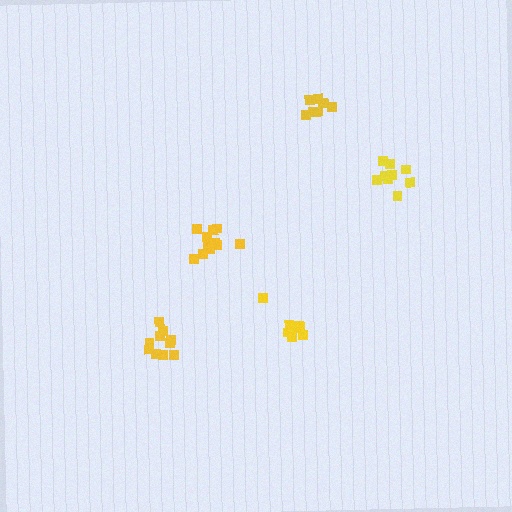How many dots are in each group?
Group 1: 9 dots, Group 2: 11 dots, Group 3: 7 dots, Group 4: 10 dots, Group 5: 9 dots (46 total).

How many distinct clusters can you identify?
There are 5 distinct clusters.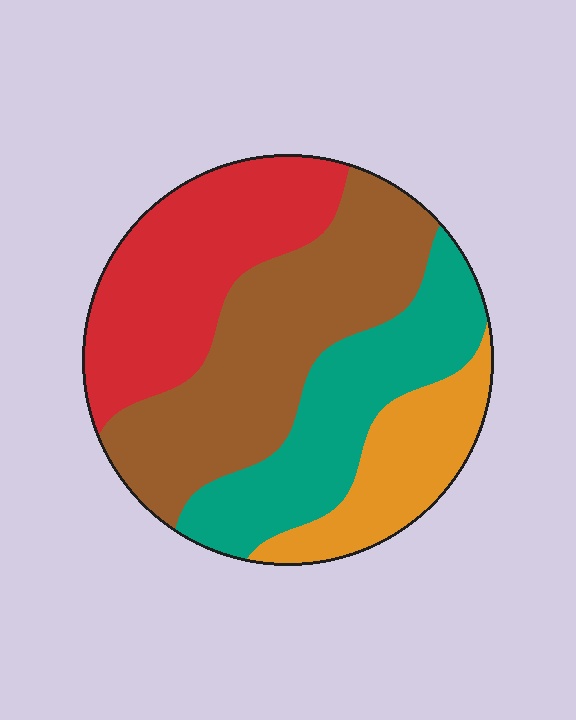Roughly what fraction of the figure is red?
Red takes up about one quarter (1/4) of the figure.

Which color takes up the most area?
Brown, at roughly 35%.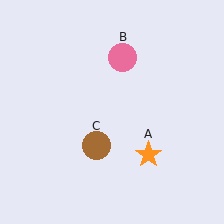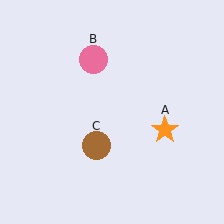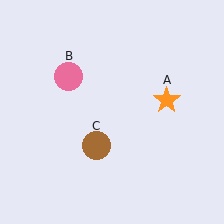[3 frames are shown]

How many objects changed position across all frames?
2 objects changed position: orange star (object A), pink circle (object B).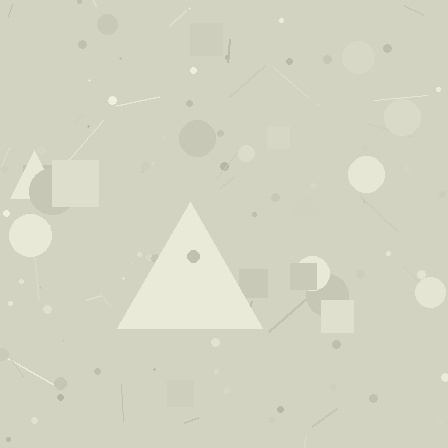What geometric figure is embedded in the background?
A triangle is embedded in the background.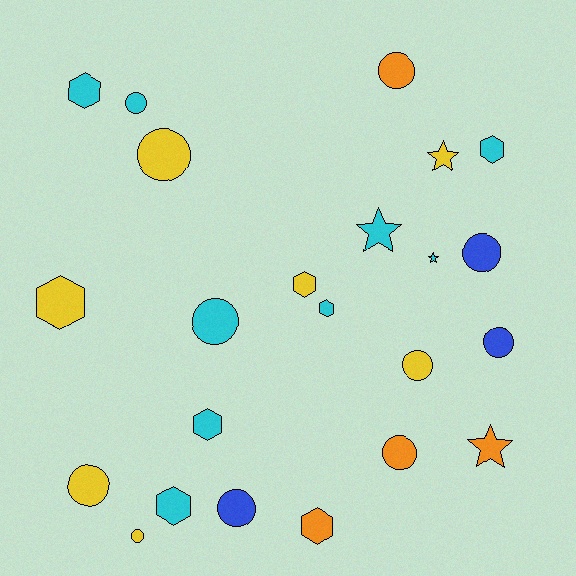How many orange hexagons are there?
There is 1 orange hexagon.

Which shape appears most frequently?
Circle, with 11 objects.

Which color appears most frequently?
Cyan, with 9 objects.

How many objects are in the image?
There are 23 objects.